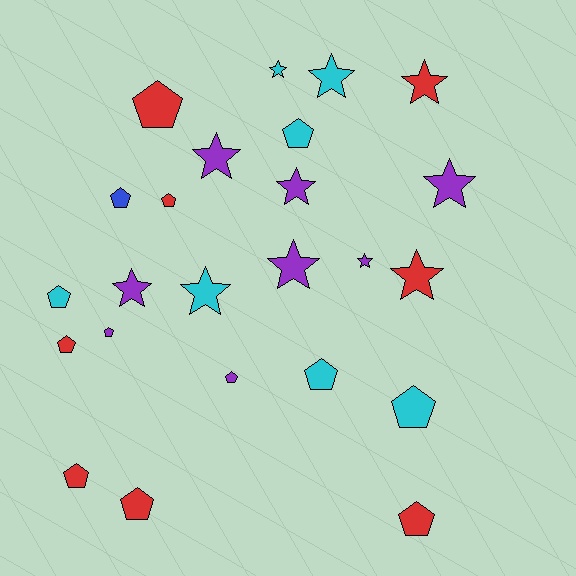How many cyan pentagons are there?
There are 4 cyan pentagons.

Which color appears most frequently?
Purple, with 8 objects.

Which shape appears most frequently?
Pentagon, with 13 objects.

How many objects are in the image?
There are 24 objects.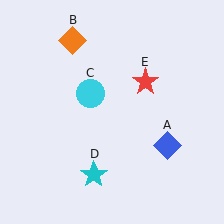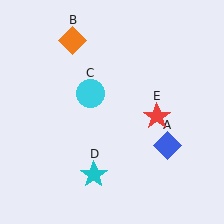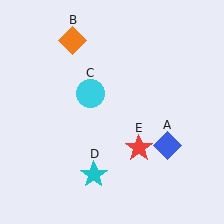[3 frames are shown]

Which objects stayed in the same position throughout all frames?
Blue diamond (object A) and orange diamond (object B) and cyan circle (object C) and cyan star (object D) remained stationary.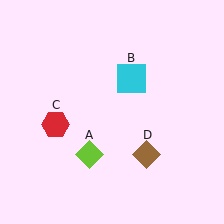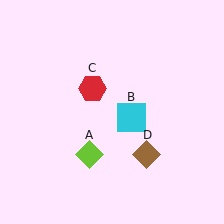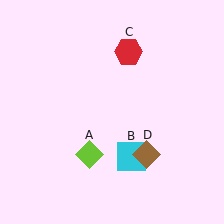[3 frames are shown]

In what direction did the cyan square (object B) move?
The cyan square (object B) moved down.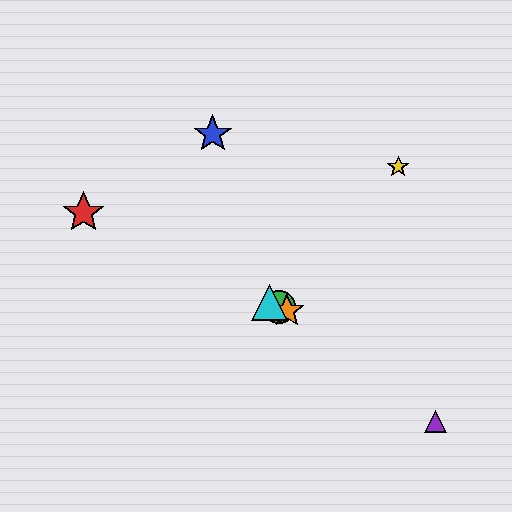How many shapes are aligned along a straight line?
4 shapes (the red star, the green circle, the orange star, the cyan triangle) are aligned along a straight line.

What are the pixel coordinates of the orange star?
The orange star is at (287, 311).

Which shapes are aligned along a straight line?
The red star, the green circle, the orange star, the cyan triangle are aligned along a straight line.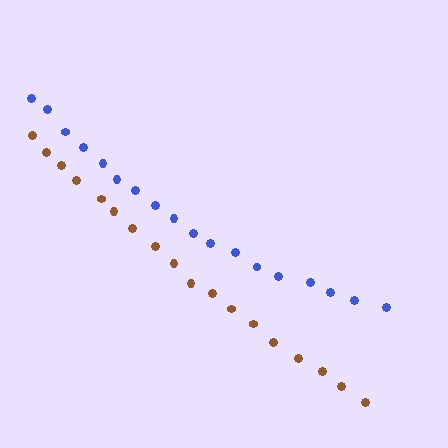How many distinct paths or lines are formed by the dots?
There are 2 distinct paths.